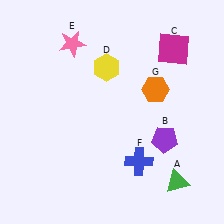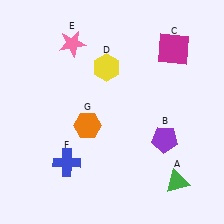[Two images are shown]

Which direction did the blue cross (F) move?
The blue cross (F) moved left.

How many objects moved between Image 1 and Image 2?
2 objects moved between the two images.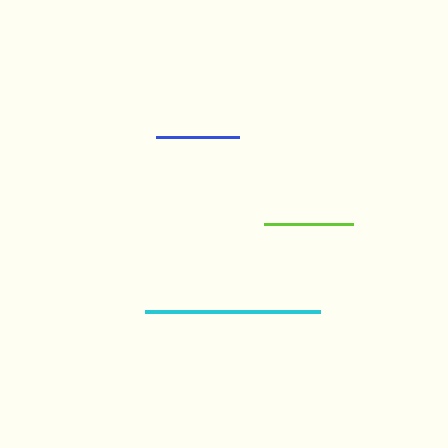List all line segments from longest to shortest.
From longest to shortest: cyan, lime, blue.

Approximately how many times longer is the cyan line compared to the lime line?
The cyan line is approximately 2.0 times the length of the lime line.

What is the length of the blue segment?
The blue segment is approximately 83 pixels long.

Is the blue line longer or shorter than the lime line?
The lime line is longer than the blue line.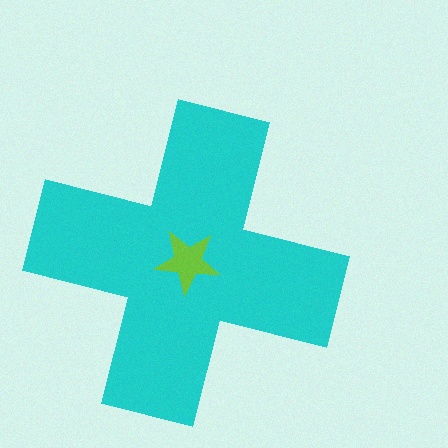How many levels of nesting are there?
2.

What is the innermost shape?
The lime star.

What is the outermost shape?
The cyan cross.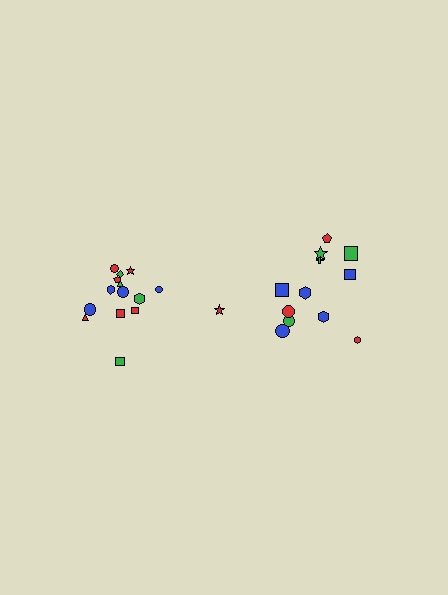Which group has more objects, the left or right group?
The left group.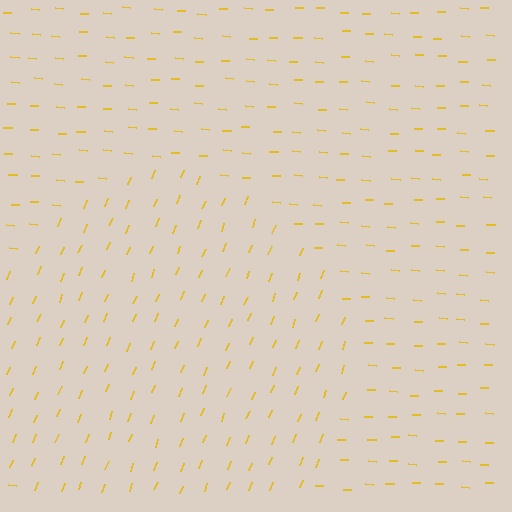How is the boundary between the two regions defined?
The boundary is defined purely by a change in line orientation (approximately 72 degrees difference). All lines are the same color and thickness.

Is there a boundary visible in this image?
Yes, there is a texture boundary formed by a change in line orientation.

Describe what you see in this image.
The image is filled with small yellow line segments. A circle region in the image has lines oriented differently from the surrounding lines, creating a visible texture boundary.